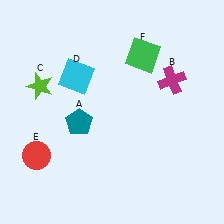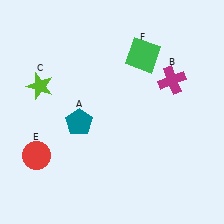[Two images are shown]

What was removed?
The cyan square (D) was removed in Image 2.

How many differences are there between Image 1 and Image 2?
There is 1 difference between the two images.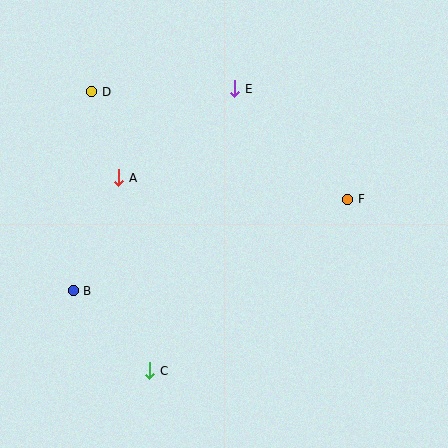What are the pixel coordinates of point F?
Point F is at (348, 199).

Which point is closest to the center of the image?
Point A at (119, 178) is closest to the center.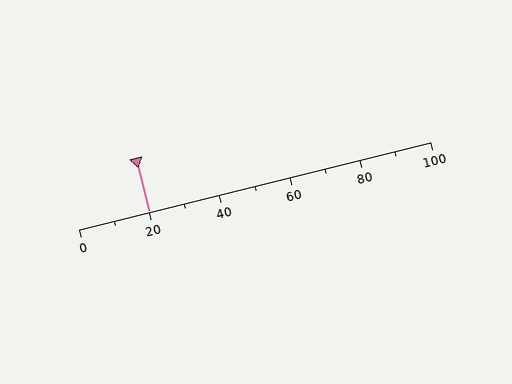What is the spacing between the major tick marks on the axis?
The major ticks are spaced 20 apart.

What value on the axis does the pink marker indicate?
The marker indicates approximately 20.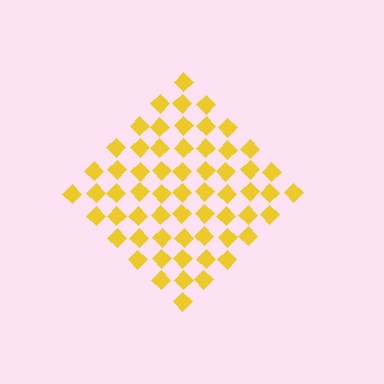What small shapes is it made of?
It is made of small diamonds.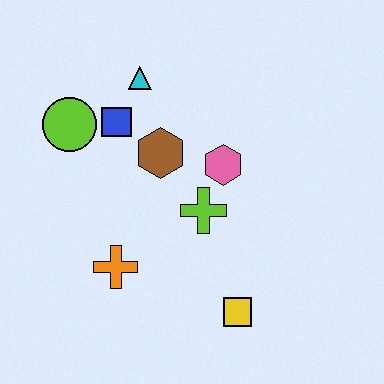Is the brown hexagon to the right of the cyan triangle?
Yes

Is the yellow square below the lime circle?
Yes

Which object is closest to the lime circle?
The blue square is closest to the lime circle.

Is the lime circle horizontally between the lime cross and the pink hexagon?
No